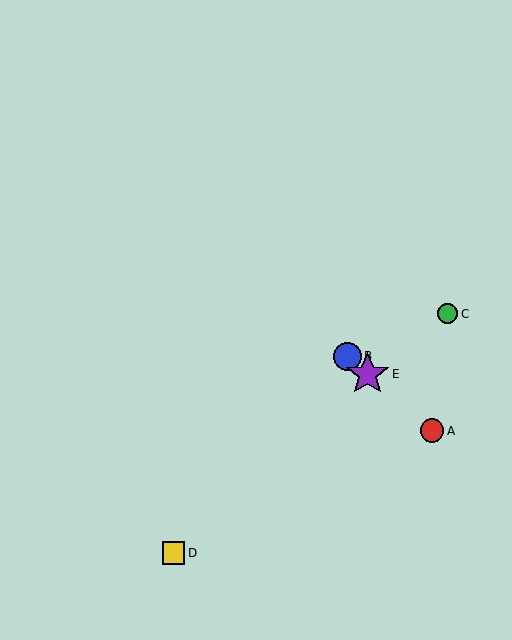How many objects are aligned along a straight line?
3 objects (A, B, E) are aligned along a straight line.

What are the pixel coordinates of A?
Object A is at (432, 431).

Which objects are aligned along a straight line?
Objects A, B, E are aligned along a straight line.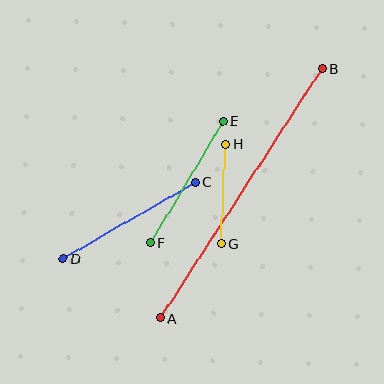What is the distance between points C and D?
The distance is approximately 153 pixels.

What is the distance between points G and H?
The distance is approximately 100 pixels.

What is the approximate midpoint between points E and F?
The midpoint is at approximately (187, 182) pixels.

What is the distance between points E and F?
The distance is approximately 142 pixels.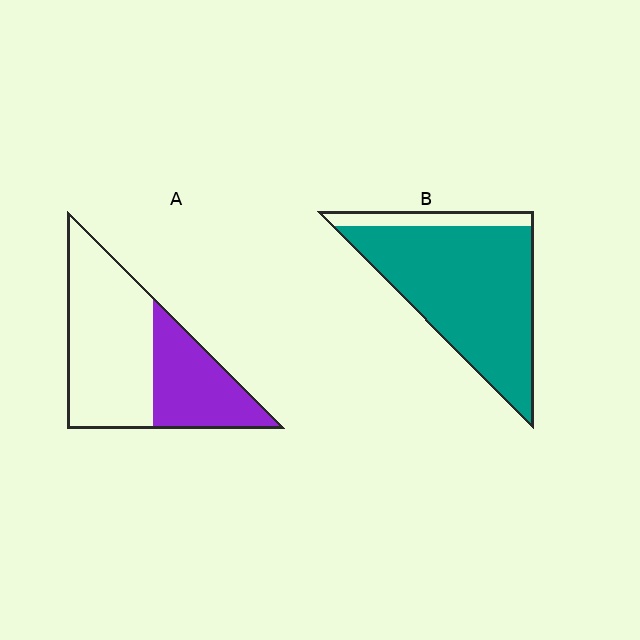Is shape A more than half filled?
No.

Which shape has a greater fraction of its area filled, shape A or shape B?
Shape B.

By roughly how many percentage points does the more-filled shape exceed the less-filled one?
By roughly 50 percentage points (B over A).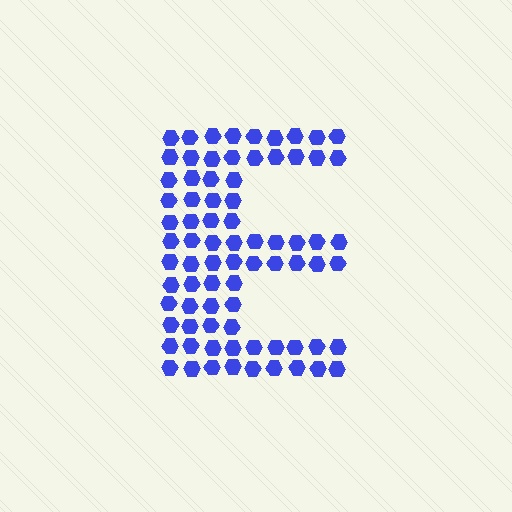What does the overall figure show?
The overall figure shows the letter E.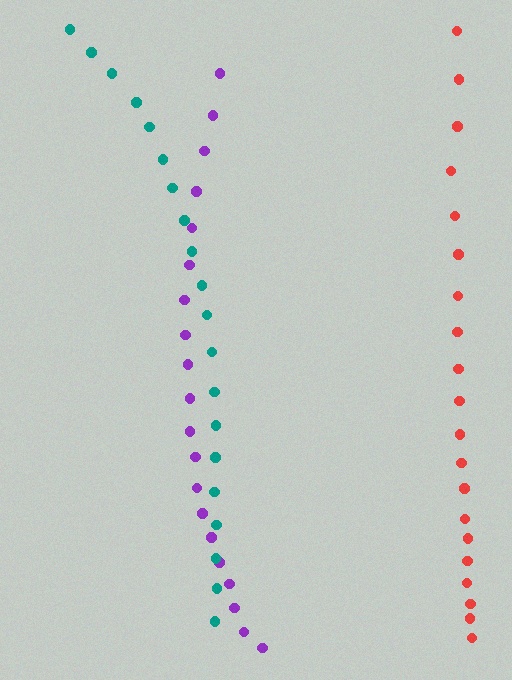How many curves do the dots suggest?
There are 3 distinct paths.